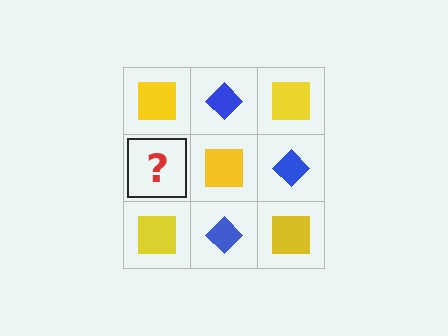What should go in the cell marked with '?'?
The missing cell should contain a blue diamond.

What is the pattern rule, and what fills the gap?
The rule is that it alternates yellow square and blue diamond in a checkerboard pattern. The gap should be filled with a blue diamond.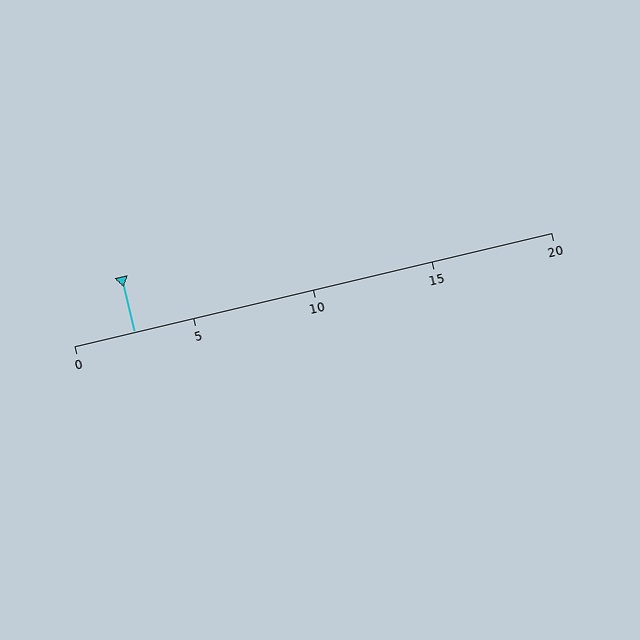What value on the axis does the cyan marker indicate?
The marker indicates approximately 2.5.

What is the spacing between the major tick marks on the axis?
The major ticks are spaced 5 apart.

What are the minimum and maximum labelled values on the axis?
The axis runs from 0 to 20.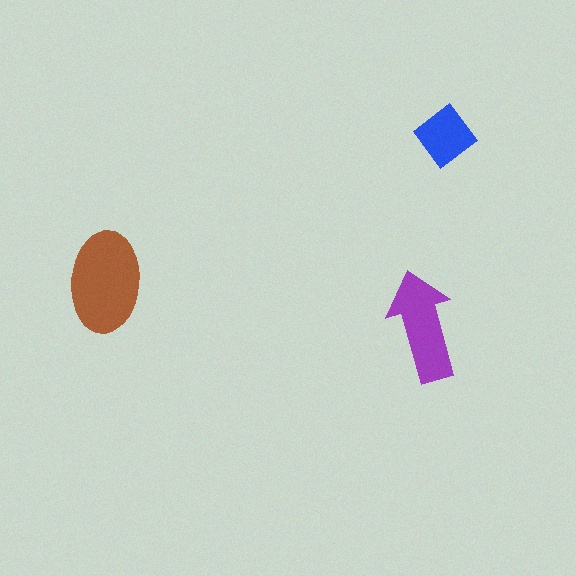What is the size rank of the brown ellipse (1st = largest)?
1st.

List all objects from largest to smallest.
The brown ellipse, the purple arrow, the blue diamond.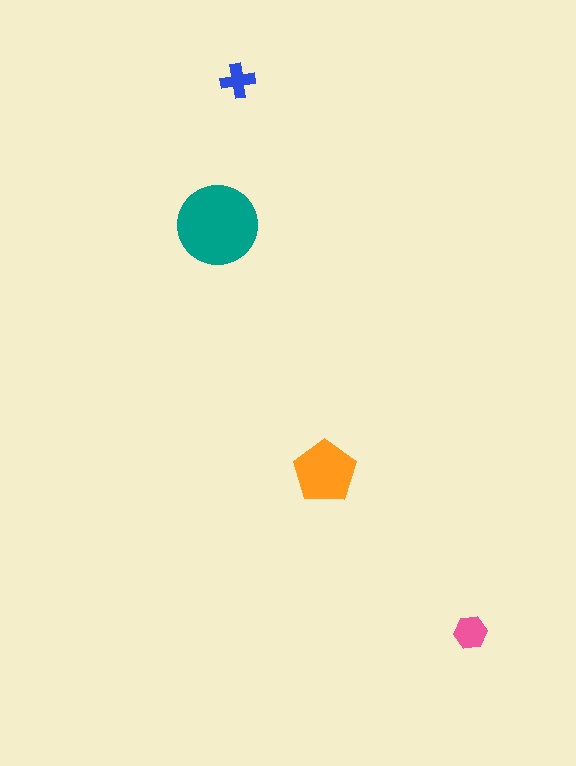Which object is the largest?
The teal circle.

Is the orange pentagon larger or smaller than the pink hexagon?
Larger.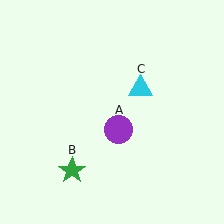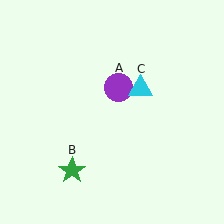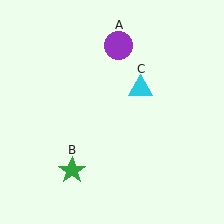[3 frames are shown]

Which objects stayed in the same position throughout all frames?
Green star (object B) and cyan triangle (object C) remained stationary.